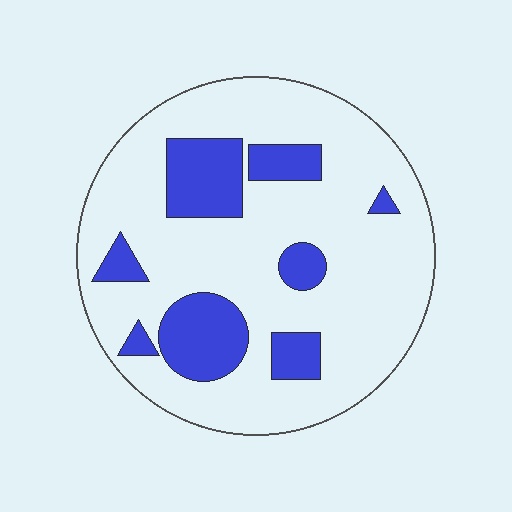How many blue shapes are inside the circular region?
8.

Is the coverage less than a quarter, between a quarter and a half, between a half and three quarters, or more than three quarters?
Less than a quarter.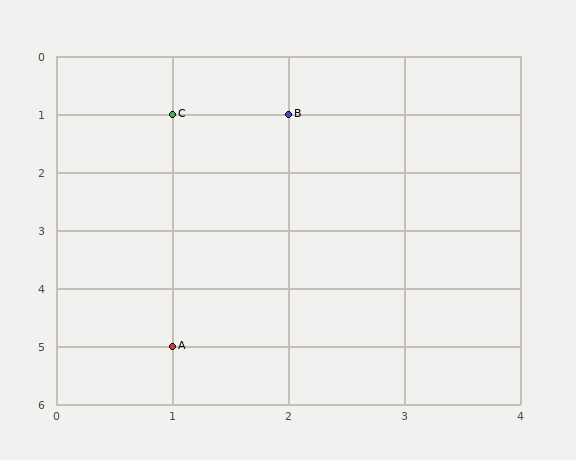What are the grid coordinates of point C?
Point C is at grid coordinates (1, 1).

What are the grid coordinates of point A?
Point A is at grid coordinates (1, 5).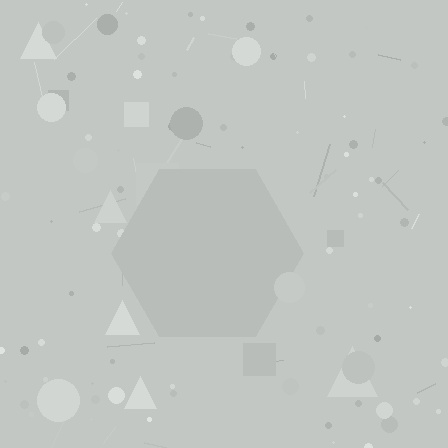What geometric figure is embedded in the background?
A hexagon is embedded in the background.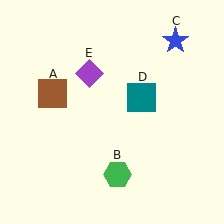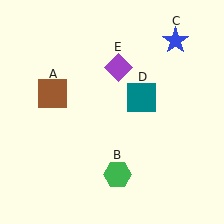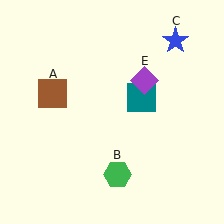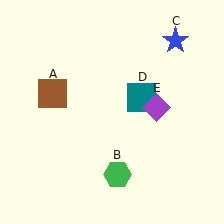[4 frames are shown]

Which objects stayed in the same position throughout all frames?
Brown square (object A) and green hexagon (object B) and blue star (object C) and teal square (object D) remained stationary.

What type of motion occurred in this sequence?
The purple diamond (object E) rotated clockwise around the center of the scene.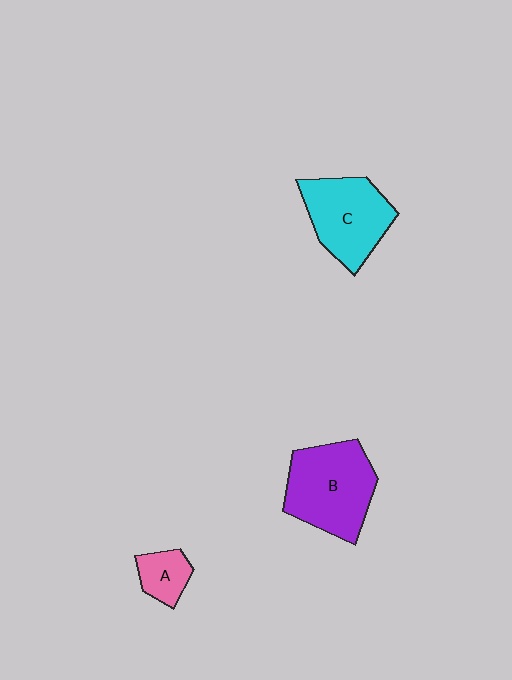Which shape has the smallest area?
Shape A (pink).